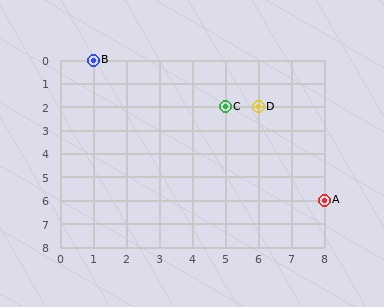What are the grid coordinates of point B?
Point B is at grid coordinates (1, 0).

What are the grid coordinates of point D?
Point D is at grid coordinates (6, 2).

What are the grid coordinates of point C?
Point C is at grid coordinates (5, 2).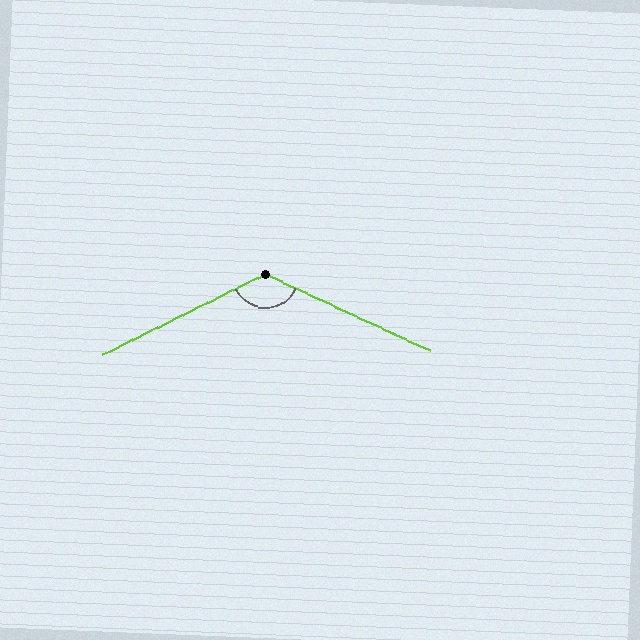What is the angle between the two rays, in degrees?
Approximately 129 degrees.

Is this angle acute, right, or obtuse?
It is obtuse.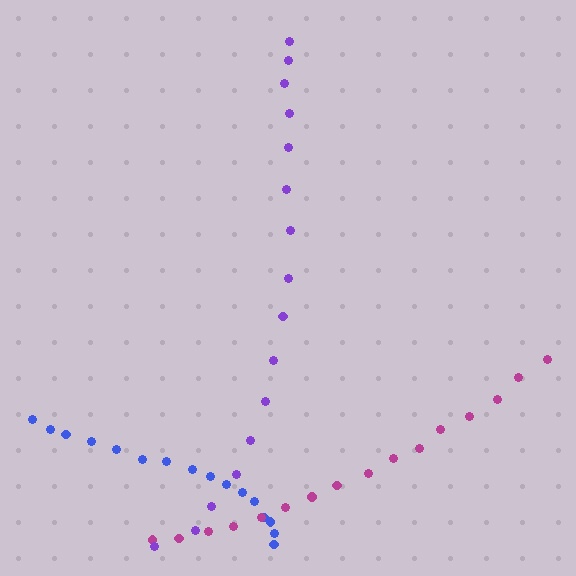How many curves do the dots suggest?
There are 3 distinct paths.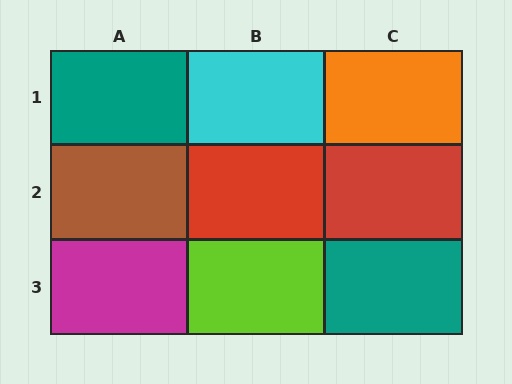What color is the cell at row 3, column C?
Teal.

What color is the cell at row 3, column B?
Lime.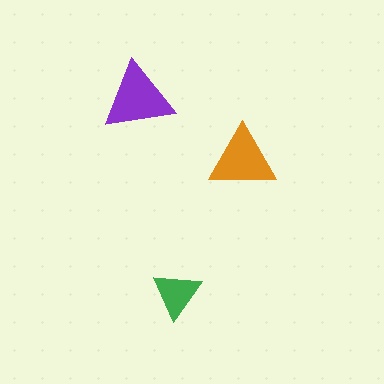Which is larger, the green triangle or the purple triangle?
The purple one.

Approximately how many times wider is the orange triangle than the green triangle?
About 1.5 times wider.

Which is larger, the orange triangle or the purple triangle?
The purple one.